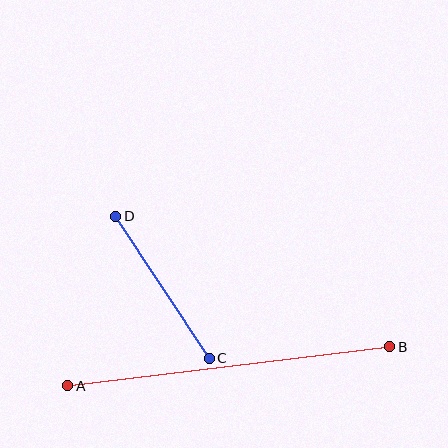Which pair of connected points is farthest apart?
Points A and B are farthest apart.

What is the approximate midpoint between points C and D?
The midpoint is at approximately (162, 287) pixels.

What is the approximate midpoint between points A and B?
The midpoint is at approximately (229, 366) pixels.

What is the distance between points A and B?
The distance is approximately 325 pixels.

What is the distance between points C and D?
The distance is approximately 170 pixels.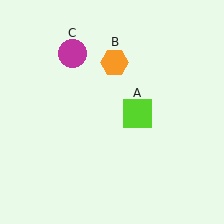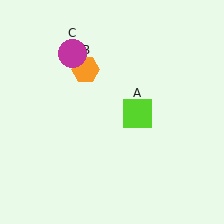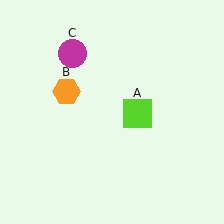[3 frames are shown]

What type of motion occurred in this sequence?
The orange hexagon (object B) rotated counterclockwise around the center of the scene.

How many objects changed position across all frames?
1 object changed position: orange hexagon (object B).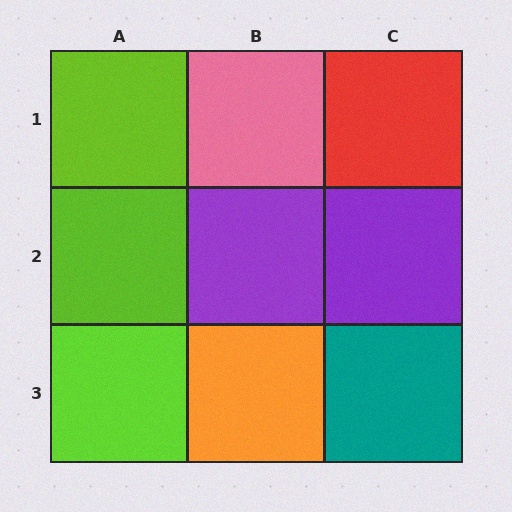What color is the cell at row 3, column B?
Orange.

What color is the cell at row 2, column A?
Lime.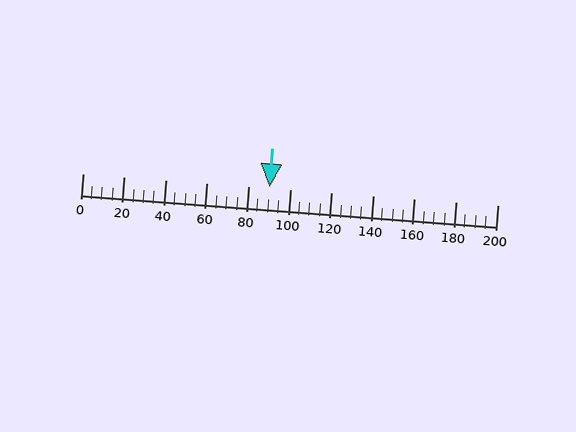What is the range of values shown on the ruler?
The ruler shows values from 0 to 200.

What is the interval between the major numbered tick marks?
The major tick marks are spaced 20 units apart.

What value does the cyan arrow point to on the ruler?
The cyan arrow points to approximately 90.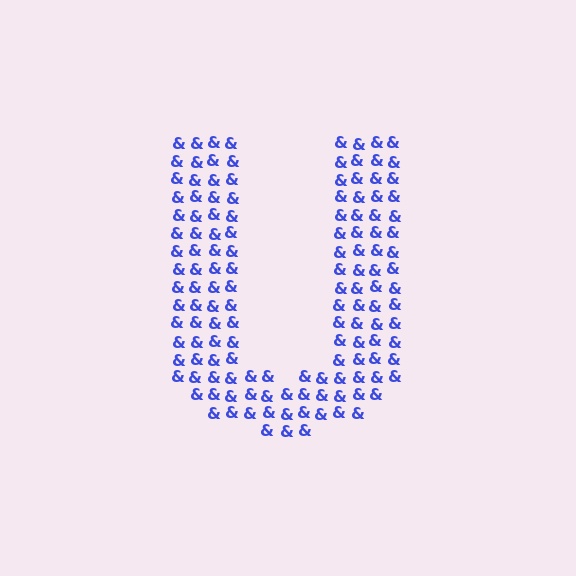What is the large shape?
The large shape is the letter U.